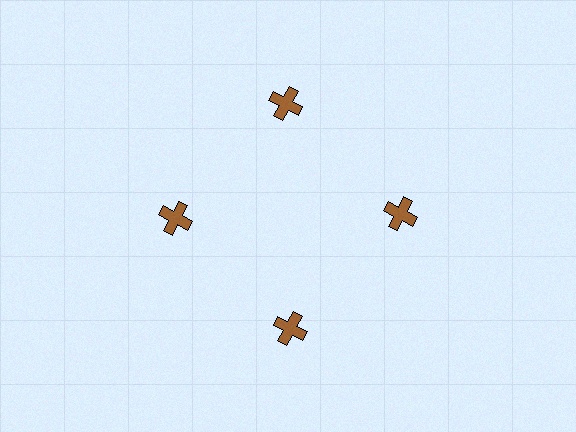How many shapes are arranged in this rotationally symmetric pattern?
There are 4 shapes, arranged in 4 groups of 1.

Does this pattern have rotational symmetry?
Yes, this pattern has 4-fold rotational symmetry. It looks the same after rotating 90 degrees around the center.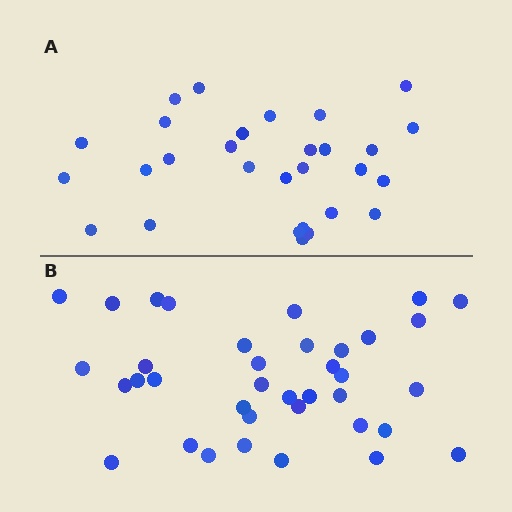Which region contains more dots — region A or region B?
Region B (the bottom region) has more dots.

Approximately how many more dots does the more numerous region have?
Region B has roughly 8 or so more dots than region A.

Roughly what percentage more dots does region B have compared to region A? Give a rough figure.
About 30% more.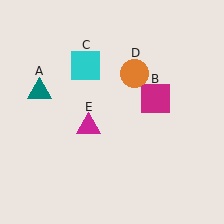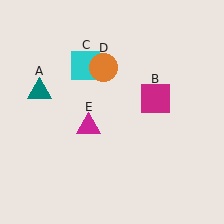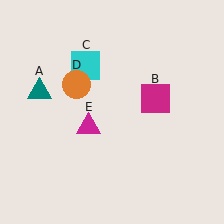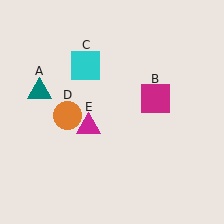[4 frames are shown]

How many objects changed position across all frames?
1 object changed position: orange circle (object D).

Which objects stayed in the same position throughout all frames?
Teal triangle (object A) and magenta square (object B) and cyan square (object C) and magenta triangle (object E) remained stationary.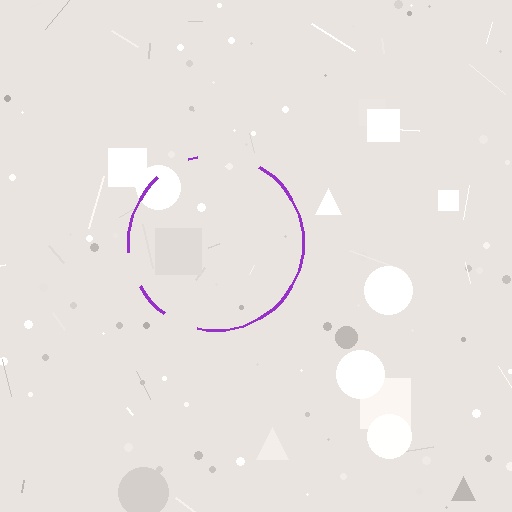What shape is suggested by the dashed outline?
The dashed outline suggests a circle.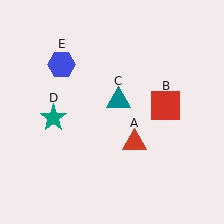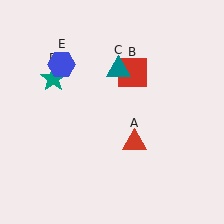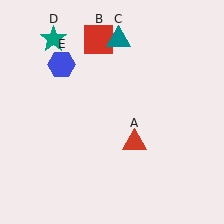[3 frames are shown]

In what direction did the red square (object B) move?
The red square (object B) moved up and to the left.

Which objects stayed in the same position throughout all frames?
Red triangle (object A) and blue hexagon (object E) remained stationary.